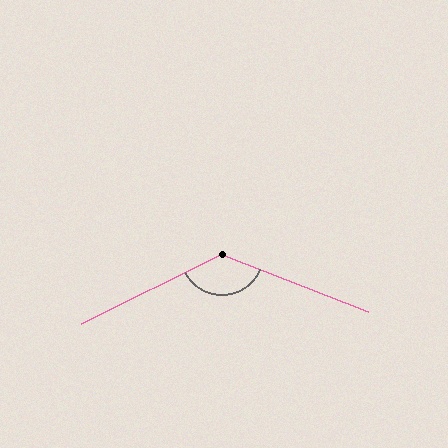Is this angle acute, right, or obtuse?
It is obtuse.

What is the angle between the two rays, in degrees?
Approximately 132 degrees.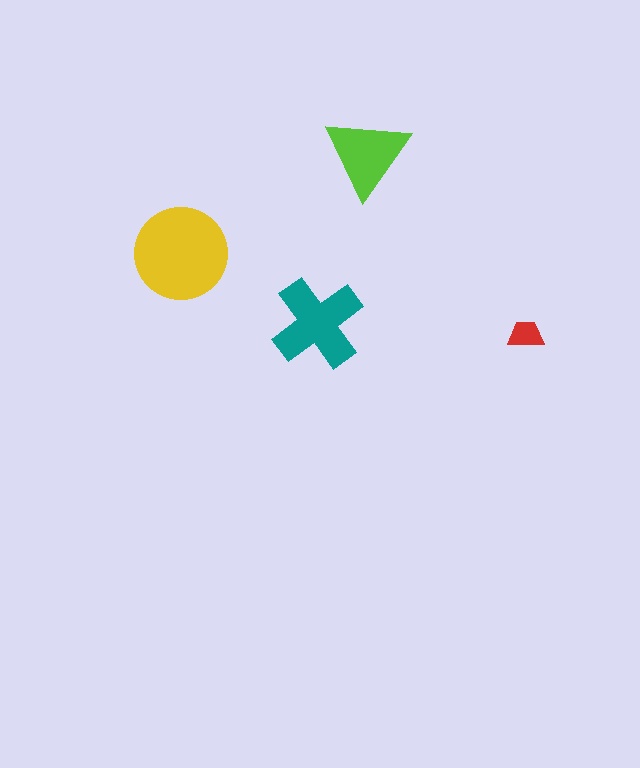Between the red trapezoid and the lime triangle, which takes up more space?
The lime triangle.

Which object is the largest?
The yellow circle.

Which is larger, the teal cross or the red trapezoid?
The teal cross.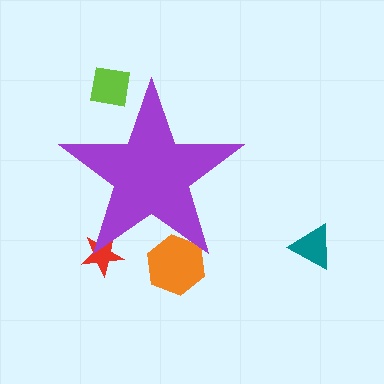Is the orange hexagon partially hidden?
Yes, the orange hexagon is partially hidden behind the purple star.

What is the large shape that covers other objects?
A purple star.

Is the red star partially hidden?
Yes, the red star is partially hidden behind the purple star.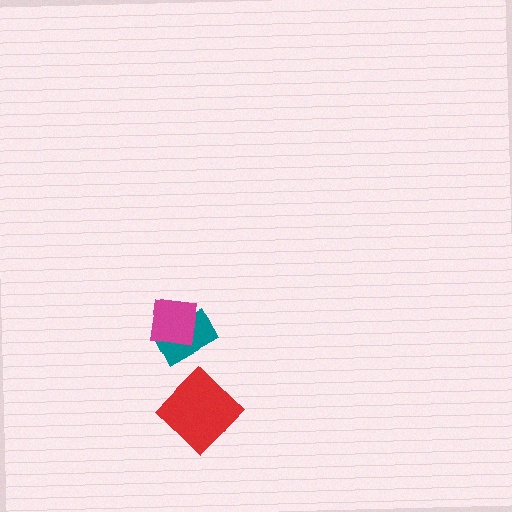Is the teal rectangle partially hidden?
Yes, it is partially covered by another shape.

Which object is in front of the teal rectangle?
The magenta square is in front of the teal rectangle.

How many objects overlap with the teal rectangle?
1 object overlaps with the teal rectangle.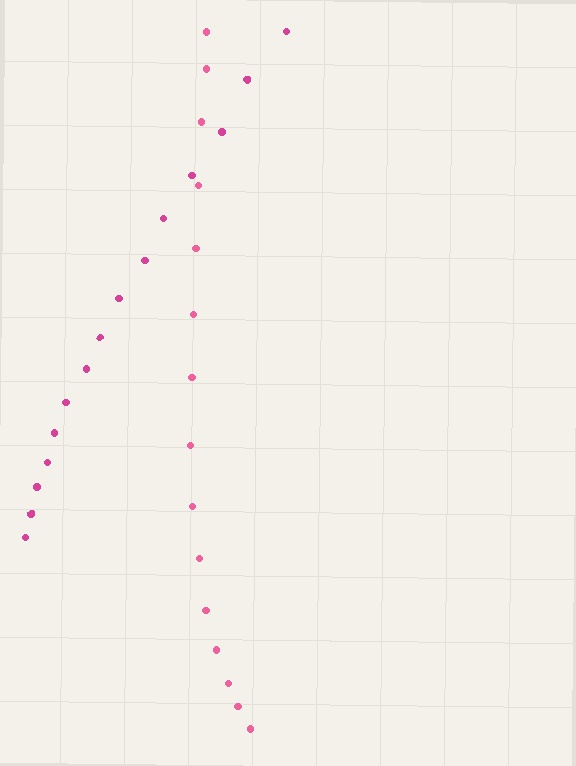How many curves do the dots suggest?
There are 2 distinct paths.